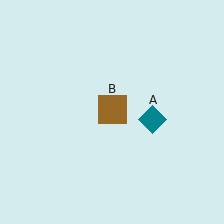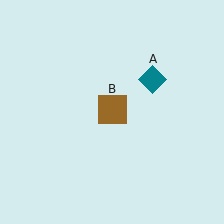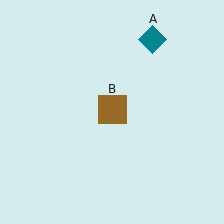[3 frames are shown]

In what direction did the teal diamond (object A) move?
The teal diamond (object A) moved up.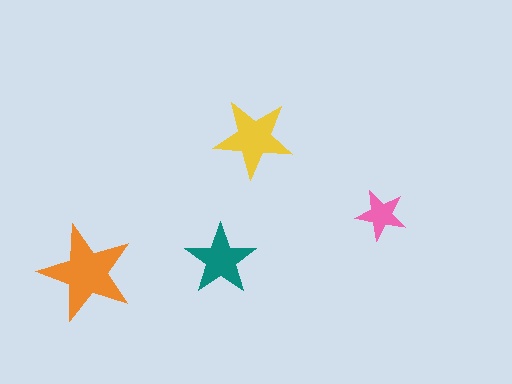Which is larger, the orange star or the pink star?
The orange one.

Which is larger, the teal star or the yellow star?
The yellow one.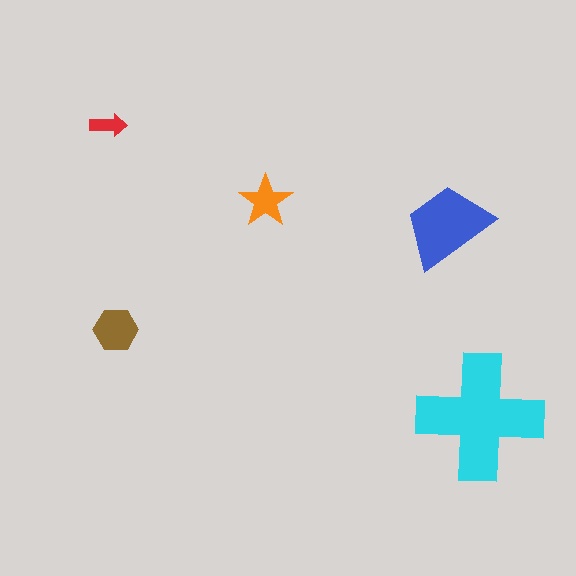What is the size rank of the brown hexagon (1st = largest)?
3rd.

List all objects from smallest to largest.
The red arrow, the orange star, the brown hexagon, the blue trapezoid, the cyan cross.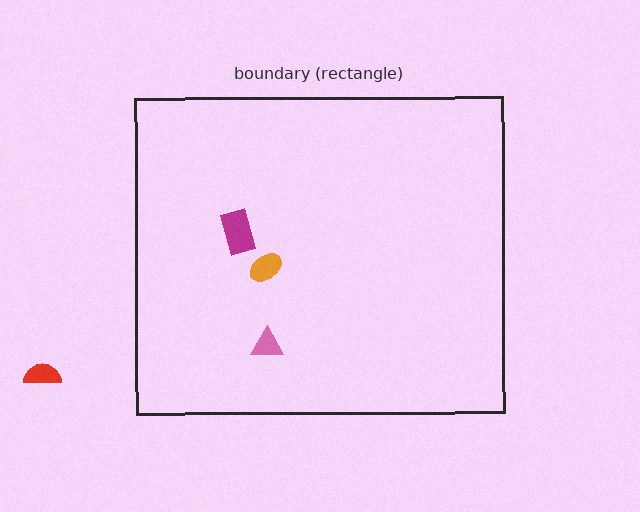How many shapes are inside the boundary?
3 inside, 1 outside.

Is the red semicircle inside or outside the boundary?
Outside.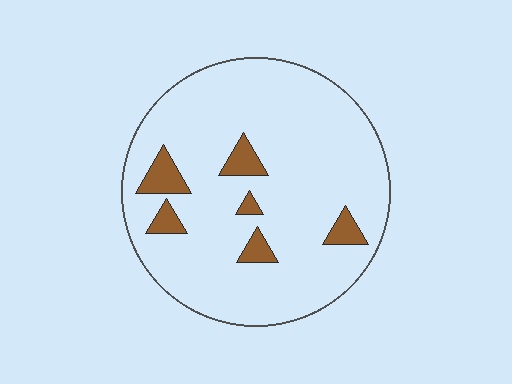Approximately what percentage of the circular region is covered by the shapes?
Approximately 10%.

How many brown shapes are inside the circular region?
6.